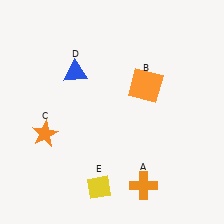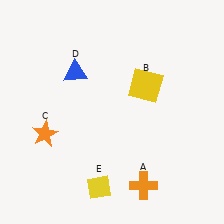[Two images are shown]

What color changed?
The square (B) changed from orange in Image 1 to yellow in Image 2.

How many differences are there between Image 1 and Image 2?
There is 1 difference between the two images.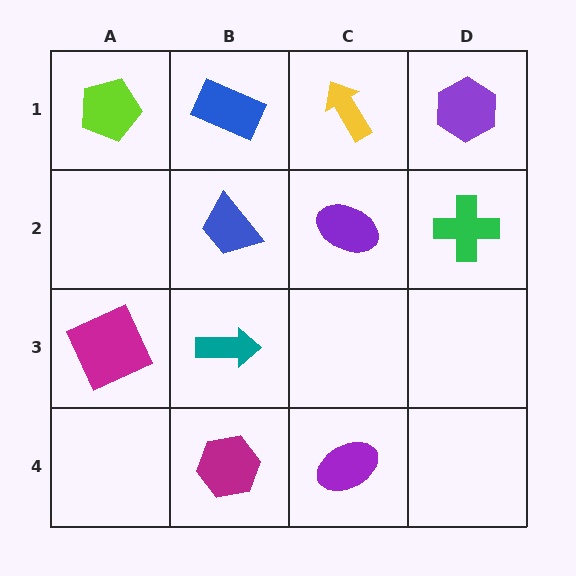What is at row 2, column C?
A purple ellipse.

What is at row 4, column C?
A purple ellipse.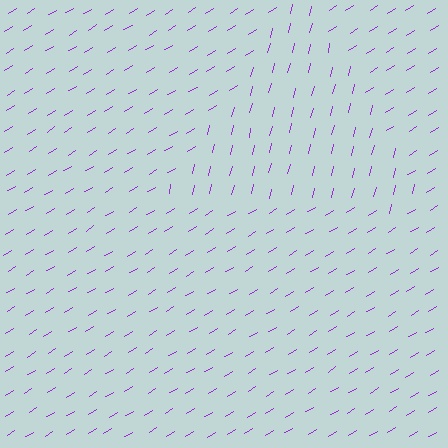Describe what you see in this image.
The image is filled with small purple line segments. A triangle region in the image has lines oriented differently from the surrounding lines, creating a visible texture boundary.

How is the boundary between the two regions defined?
The boundary is defined purely by a change in line orientation (approximately 45 degrees difference). All lines are the same color and thickness.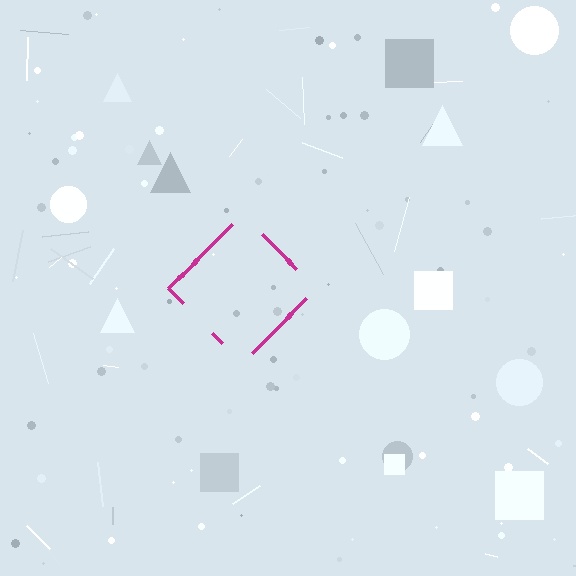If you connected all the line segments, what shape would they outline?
They would outline a diamond.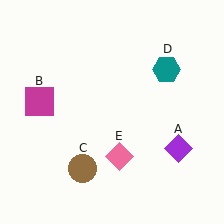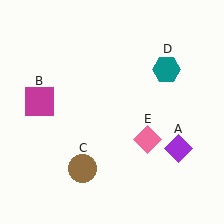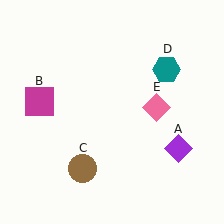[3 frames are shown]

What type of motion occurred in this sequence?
The pink diamond (object E) rotated counterclockwise around the center of the scene.